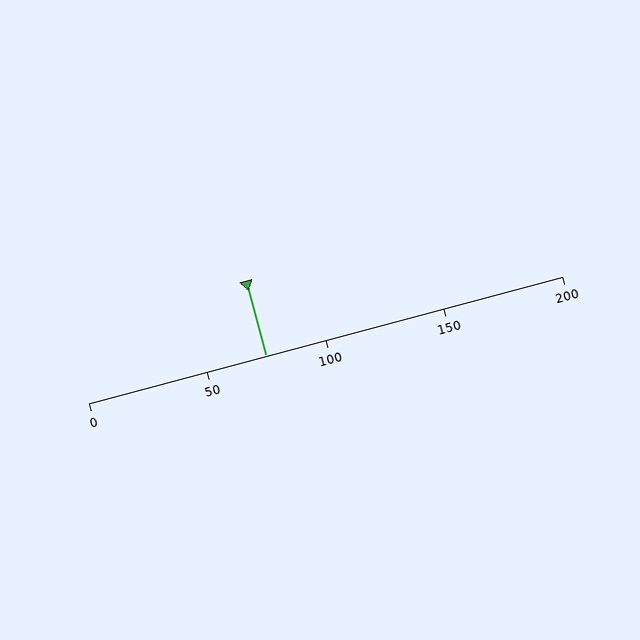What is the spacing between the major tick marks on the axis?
The major ticks are spaced 50 apart.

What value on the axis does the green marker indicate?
The marker indicates approximately 75.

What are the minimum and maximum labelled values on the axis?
The axis runs from 0 to 200.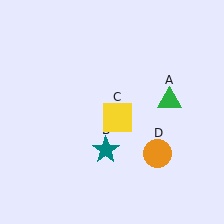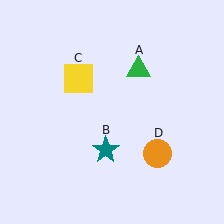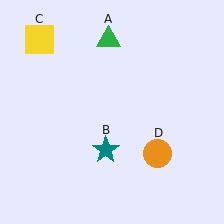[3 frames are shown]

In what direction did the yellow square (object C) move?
The yellow square (object C) moved up and to the left.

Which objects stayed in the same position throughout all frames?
Teal star (object B) and orange circle (object D) remained stationary.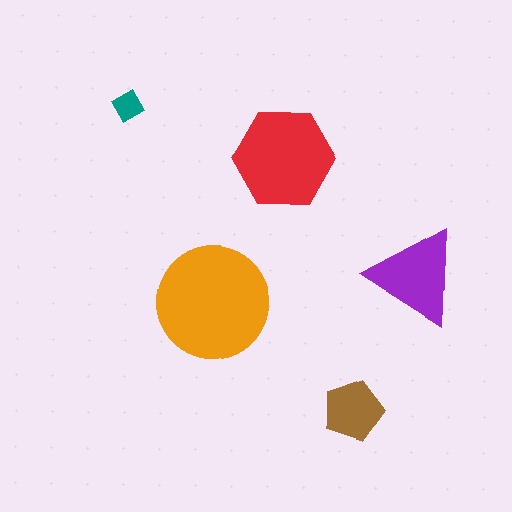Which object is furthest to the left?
The teal diamond is leftmost.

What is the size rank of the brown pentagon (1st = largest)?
4th.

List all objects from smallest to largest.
The teal diamond, the brown pentagon, the purple triangle, the red hexagon, the orange circle.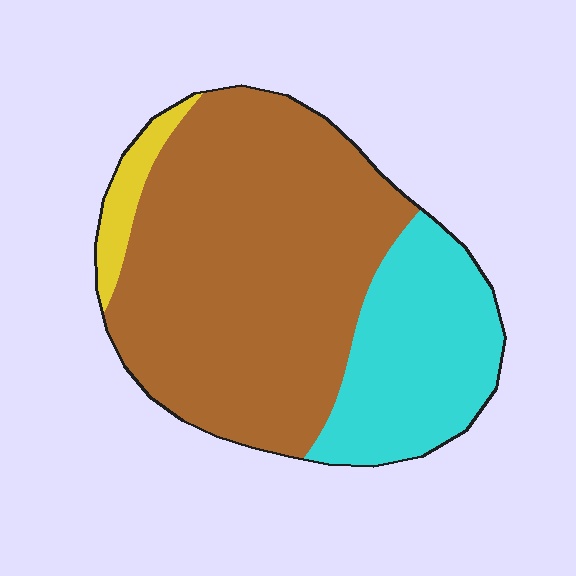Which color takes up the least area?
Yellow, at roughly 5%.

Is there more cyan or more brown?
Brown.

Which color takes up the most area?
Brown, at roughly 65%.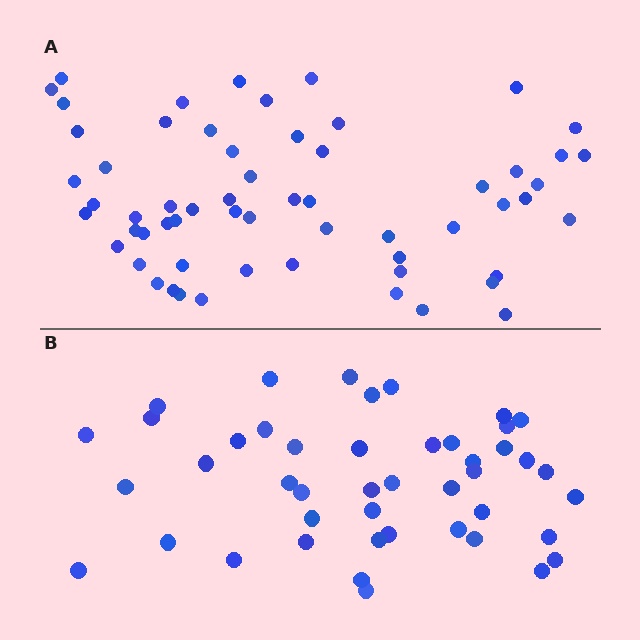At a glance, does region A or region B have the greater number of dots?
Region A (the top region) has more dots.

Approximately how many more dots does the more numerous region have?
Region A has approximately 15 more dots than region B.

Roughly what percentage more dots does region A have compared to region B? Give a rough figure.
About 35% more.